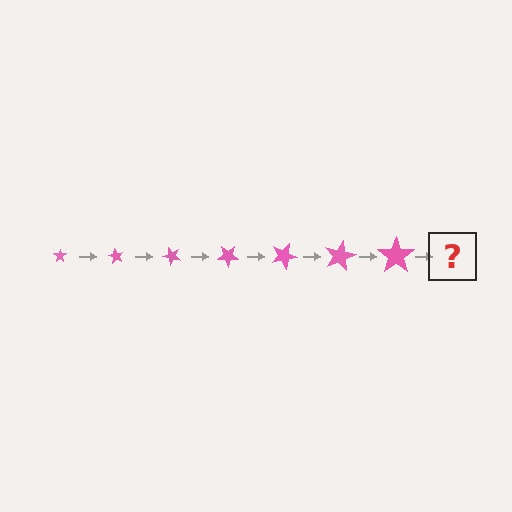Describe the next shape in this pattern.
It should be a star, larger than the previous one and rotated 420 degrees from the start.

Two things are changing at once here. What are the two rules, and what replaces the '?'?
The two rules are that the star grows larger each step and it rotates 60 degrees each step. The '?' should be a star, larger than the previous one and rotated 420 degrees from the start.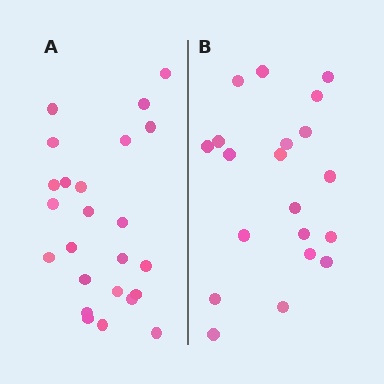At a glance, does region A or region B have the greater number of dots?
Region A (the left region) has more dots.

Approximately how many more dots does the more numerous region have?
Region A has about 4 more dots than region B.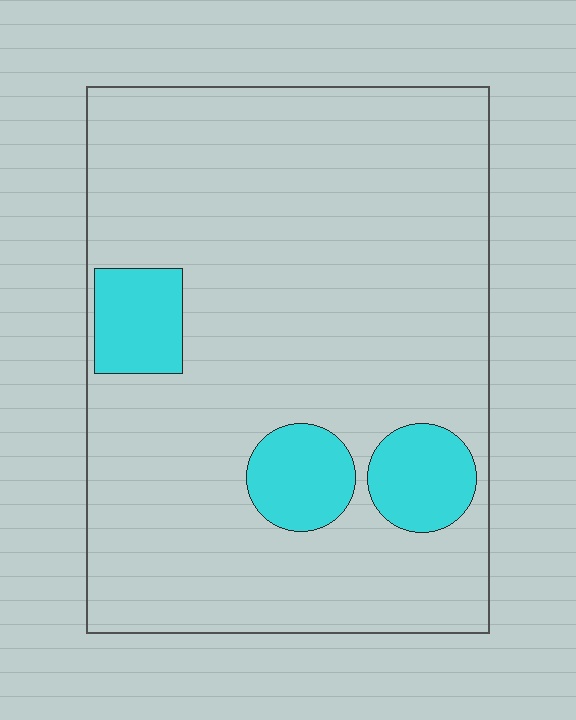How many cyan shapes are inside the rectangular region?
3.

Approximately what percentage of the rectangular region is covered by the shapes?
Approximately 15%.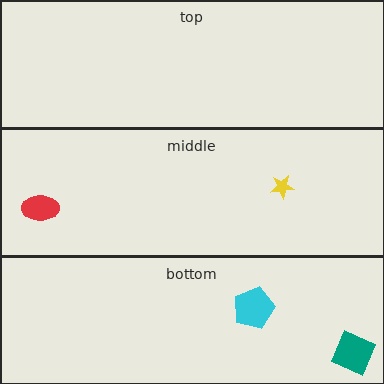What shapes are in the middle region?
The red ellipse, the yellow star.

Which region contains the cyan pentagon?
The bottom region.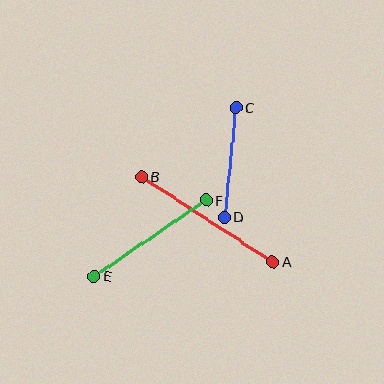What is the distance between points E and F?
The distance is approximately 135 pixels.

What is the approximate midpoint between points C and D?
The midpoint is at approximately (230, 162) pixels.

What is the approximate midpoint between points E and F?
The midpoint is at approximately (150, 238) pixels.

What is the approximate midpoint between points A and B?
The midpoint is at approximately (207, 219) pixels.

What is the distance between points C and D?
The distance is approximately 110 pixels.